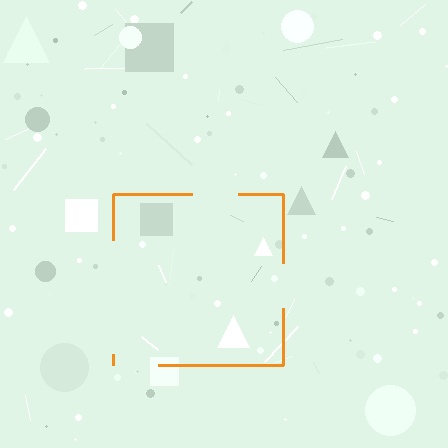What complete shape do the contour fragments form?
The contour fragments form a square.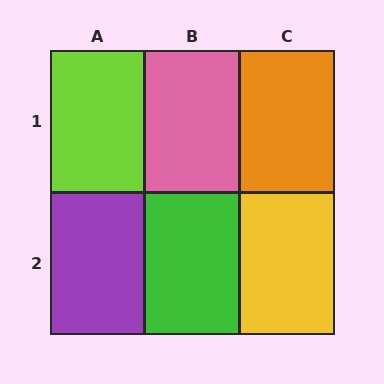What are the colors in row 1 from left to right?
Lime, pink, orange.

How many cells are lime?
1 cell is lime.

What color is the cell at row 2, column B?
Green.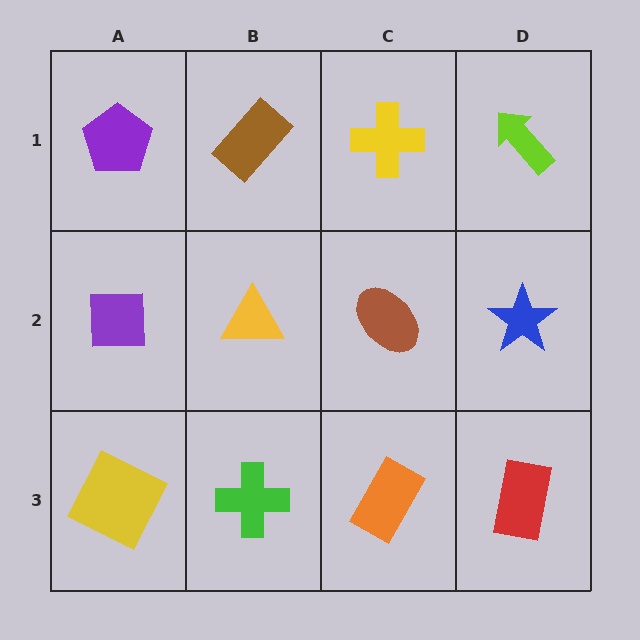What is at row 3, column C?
An orange rectangle.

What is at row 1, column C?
A yellow cross.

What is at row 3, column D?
A red rectangle.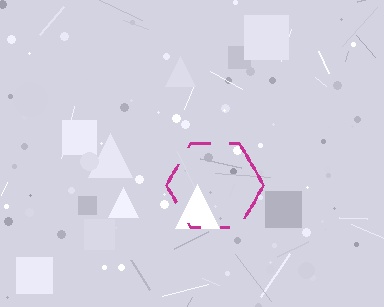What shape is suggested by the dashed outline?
The dashed outline suggests a hexagon.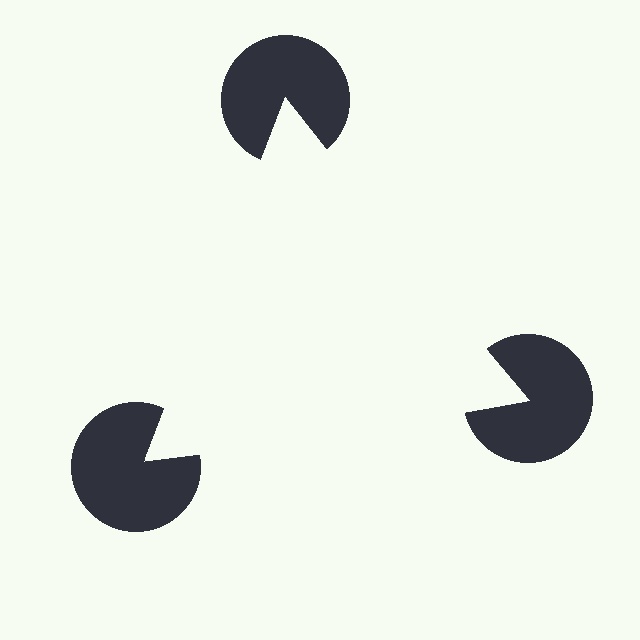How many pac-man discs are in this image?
There are 3 — one at each vertex of the illusory triangle.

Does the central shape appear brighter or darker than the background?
It typically appears slightly brighter than the background, even though no actual brightness change is drawn.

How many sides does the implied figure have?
3 sides.